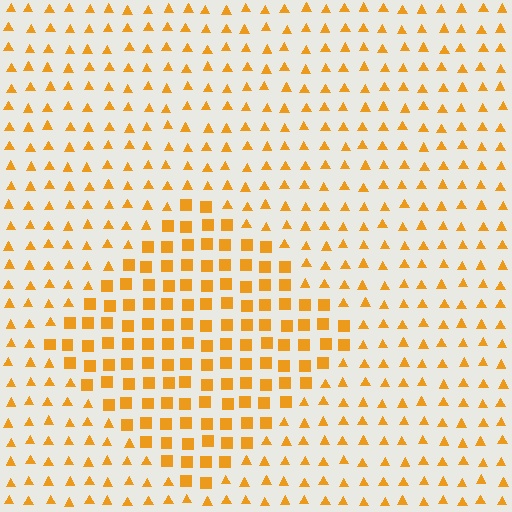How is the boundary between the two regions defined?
The boundary is defined by a change in element shape: squares inside vs. triangles outside. All elements share the same color and spacing.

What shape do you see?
I see a diamond.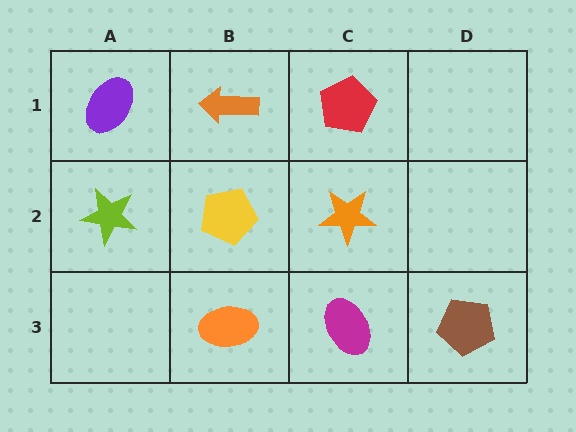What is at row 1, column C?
A red pentagon.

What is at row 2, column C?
An orange star.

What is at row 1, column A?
A purple ellipse.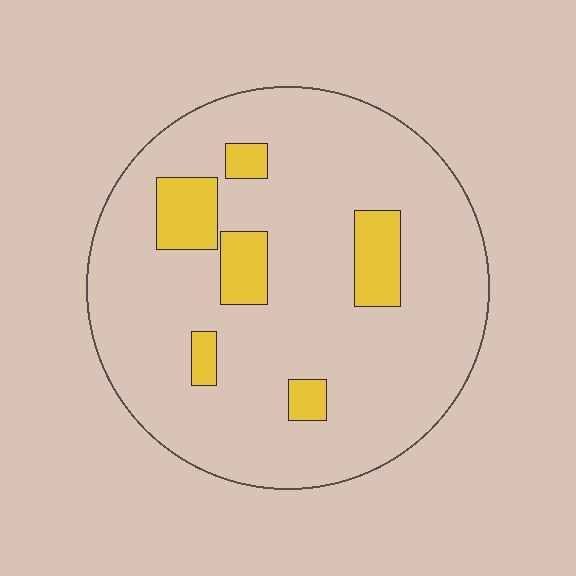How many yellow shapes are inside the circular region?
6.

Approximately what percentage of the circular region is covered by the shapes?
Approximately 15%.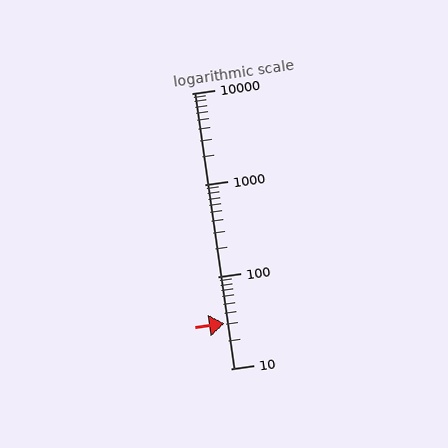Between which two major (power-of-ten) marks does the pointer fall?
The pointer is between 10 and 100.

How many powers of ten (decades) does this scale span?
The scale spans 3 decades, from 10 to 10000.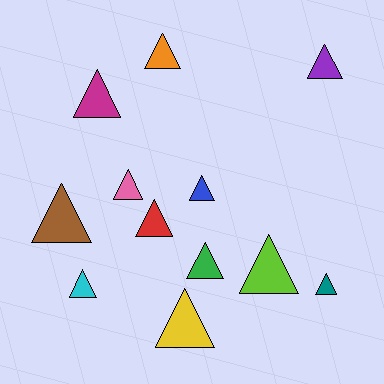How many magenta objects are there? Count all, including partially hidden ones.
There is 1 magenta object.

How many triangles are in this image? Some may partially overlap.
There are 12 triangles.